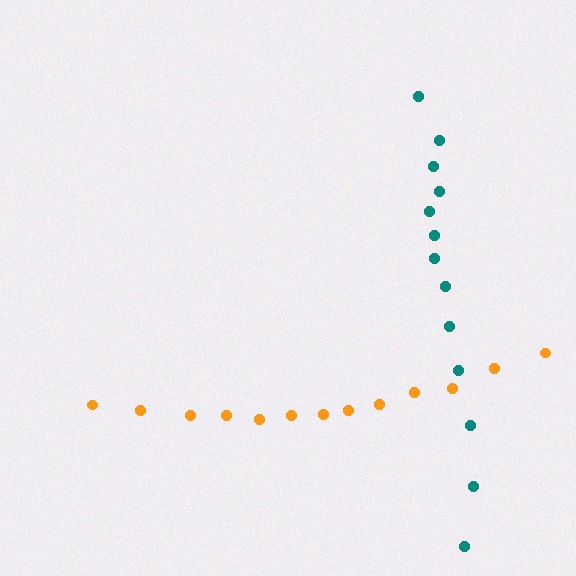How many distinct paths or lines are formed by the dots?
There are 2 distinct paths.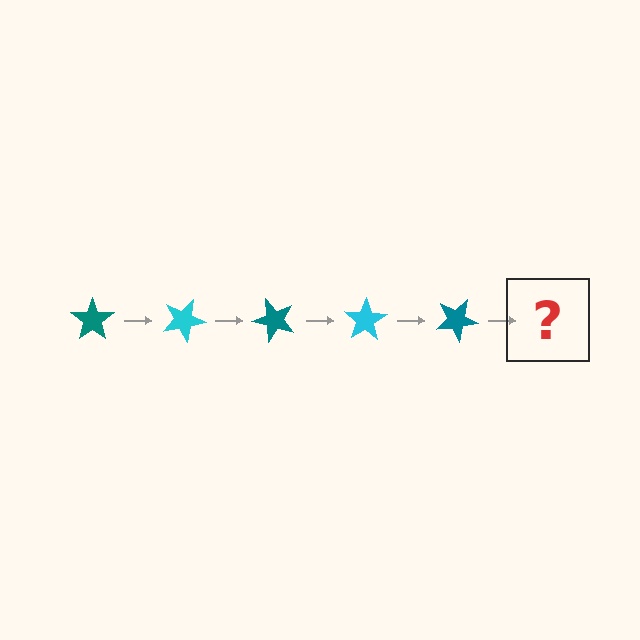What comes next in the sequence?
The next element should be a cyan star, rotated 125 degrees from the start.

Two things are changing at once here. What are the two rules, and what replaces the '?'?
The two rules are that it rotates 25 degrees each step and the color cycles through teal and cyan. The '?' should be a cyan star, rotated 125 degrees from the start.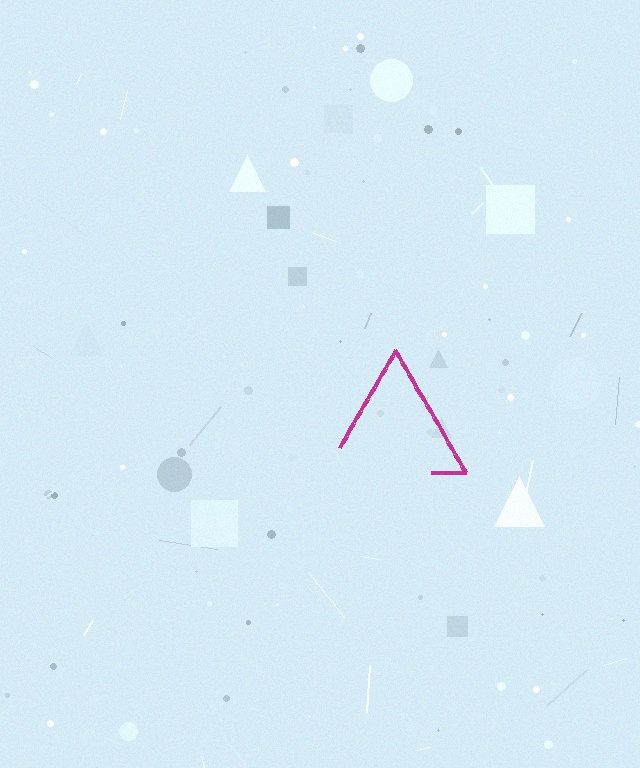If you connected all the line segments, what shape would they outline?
They would outline a triangle.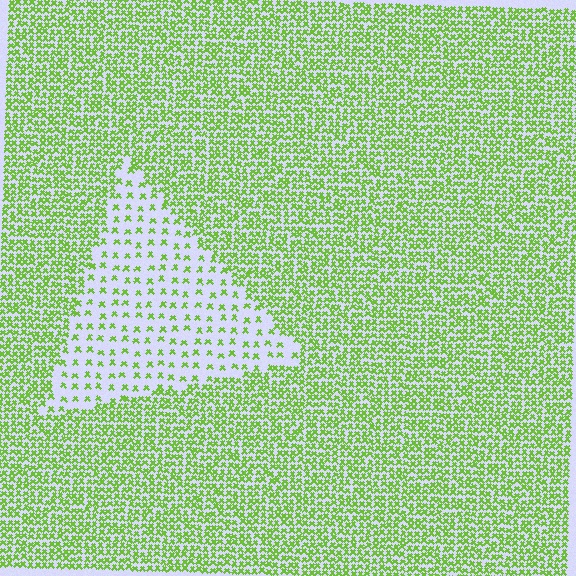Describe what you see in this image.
The image contains small lime elements arranged at two different densities. A triangle-shaped region is visible where the elements are less densely packed than the surrounding area.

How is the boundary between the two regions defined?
The boundary is defined by a change in element density (approximately 3.0x ratio). All elements are the same color, size, and shape.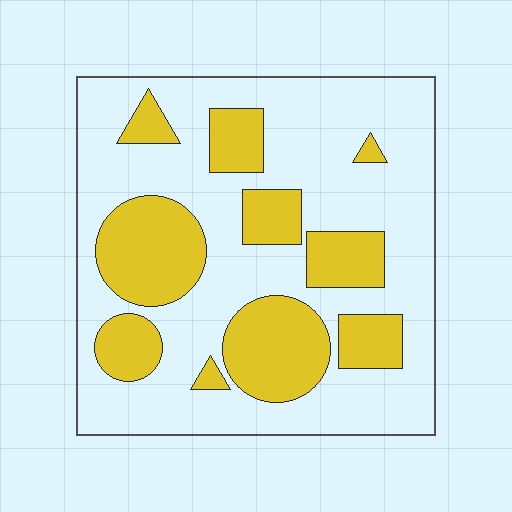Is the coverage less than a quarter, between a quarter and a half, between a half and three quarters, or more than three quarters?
Between a quarter and a half.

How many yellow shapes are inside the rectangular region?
10.